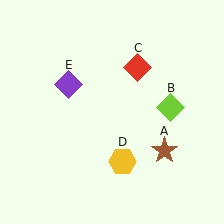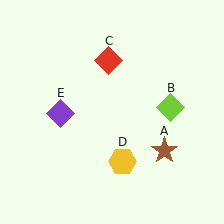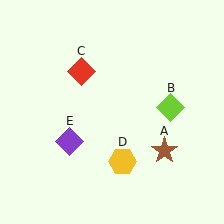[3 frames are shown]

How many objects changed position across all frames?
2 objects changed position: red diamond (object C), purple diamond (object E).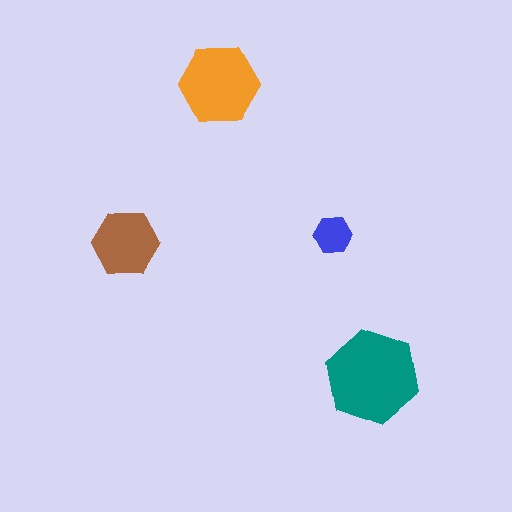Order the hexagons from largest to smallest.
the teal one, the orange one, the brown one, the blue one.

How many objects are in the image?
There are 4 objects in the image.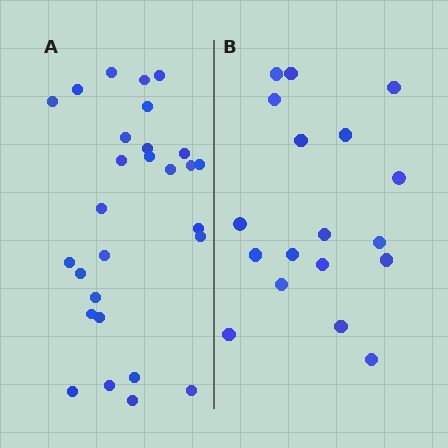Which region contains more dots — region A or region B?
Region A (the left region) has more dots.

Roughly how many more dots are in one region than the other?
Region A has roughly 10 or so more dots than region B.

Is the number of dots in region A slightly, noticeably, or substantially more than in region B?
Region A has substantially more. The ratio is roughly 1.6 to 1.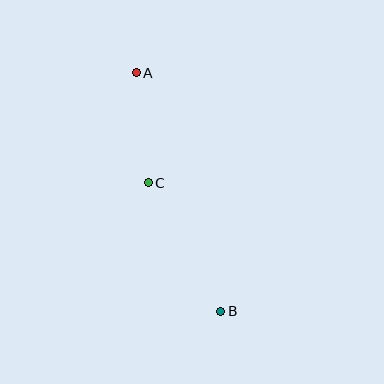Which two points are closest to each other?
Points A and C are closest to each other.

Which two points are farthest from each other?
Points A and B are farthest from each other.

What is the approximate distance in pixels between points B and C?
The distance between B and C is approximately 147 pixels.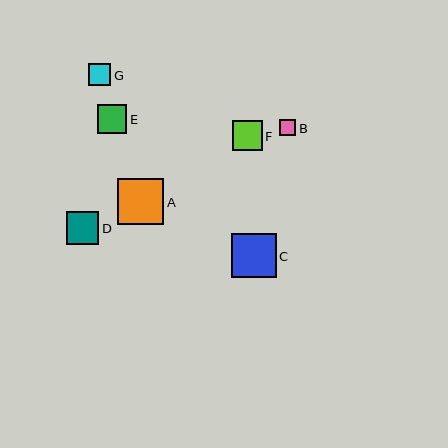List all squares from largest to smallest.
From largest to smallest: A, C, D, F, E, G, B.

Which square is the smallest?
Square B is the smallest with a size of approximately 16 pixels.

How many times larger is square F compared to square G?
Square F is approximately 1.4 times the size of square G.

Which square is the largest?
Square A is the largest with a size of approximately 46 pixels.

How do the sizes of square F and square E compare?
Square F and square E are approximately the same size.